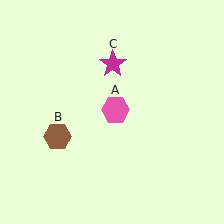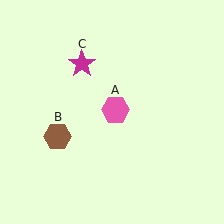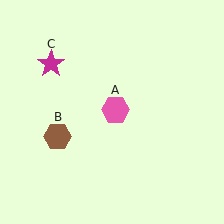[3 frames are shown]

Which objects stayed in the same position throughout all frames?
Pink hexagon (object A) and brown hexagon (object B) remained stationary.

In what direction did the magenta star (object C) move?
The magenta star (object C) moved left.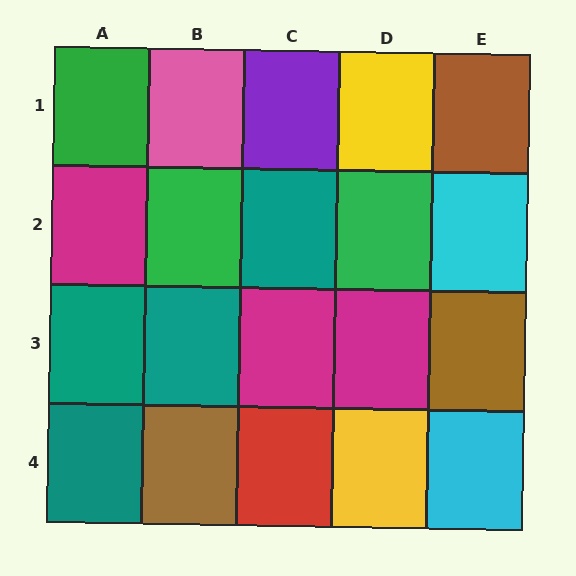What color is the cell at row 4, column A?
Teal.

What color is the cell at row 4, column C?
Red.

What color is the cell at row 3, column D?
Magenta.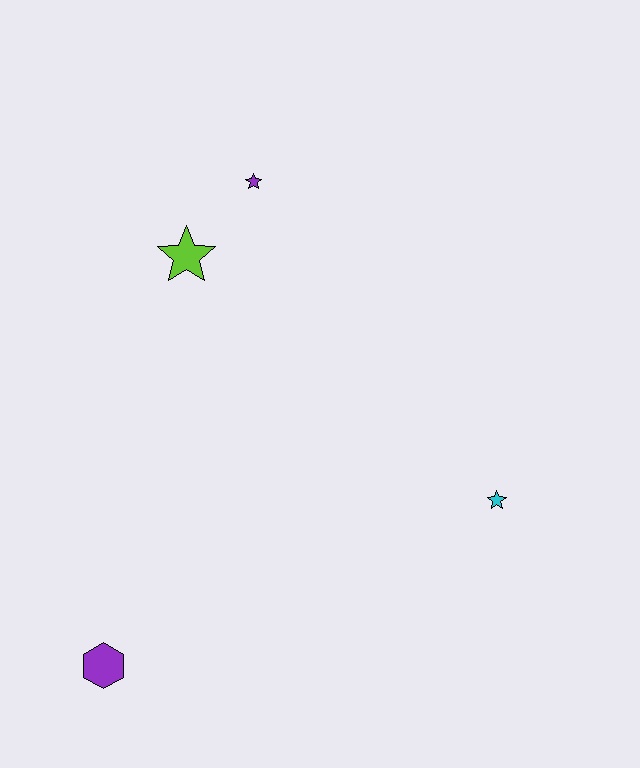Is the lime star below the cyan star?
No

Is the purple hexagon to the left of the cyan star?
Yes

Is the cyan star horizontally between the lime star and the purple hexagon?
No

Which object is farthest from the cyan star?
The purple hexagon is farthest from the cyan star.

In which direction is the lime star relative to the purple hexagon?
The lime star is above the purple hexagon.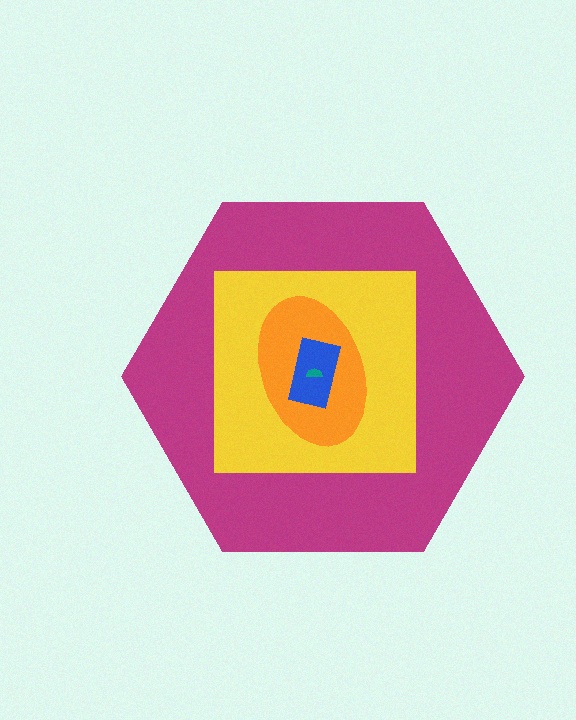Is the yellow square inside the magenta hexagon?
Yes.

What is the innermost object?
The teal semicircle.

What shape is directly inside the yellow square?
The orange ellipse.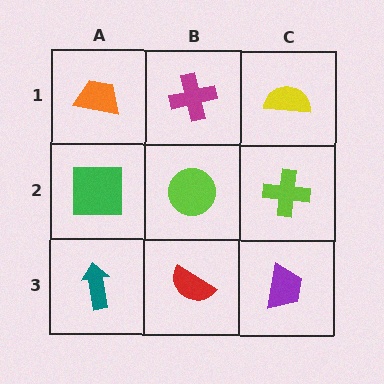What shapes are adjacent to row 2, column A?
An orange trapezoid (row 1, column A), a teal arrow (row 3, column A), a lime circle (row 2, column B).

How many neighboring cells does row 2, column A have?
3.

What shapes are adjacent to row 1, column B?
A lime circle (row 2, column B), an orange trapezoid (row 1, column A), a yellow semicircle (row 1, column C).